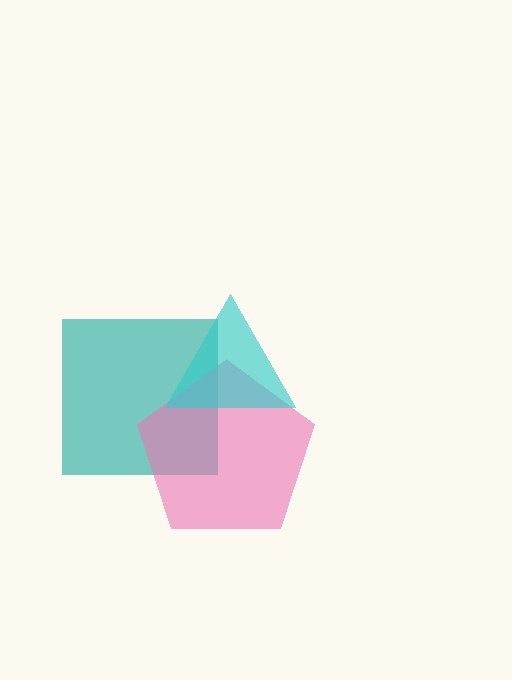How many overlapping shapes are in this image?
There are 3 overlapping shapes in the image.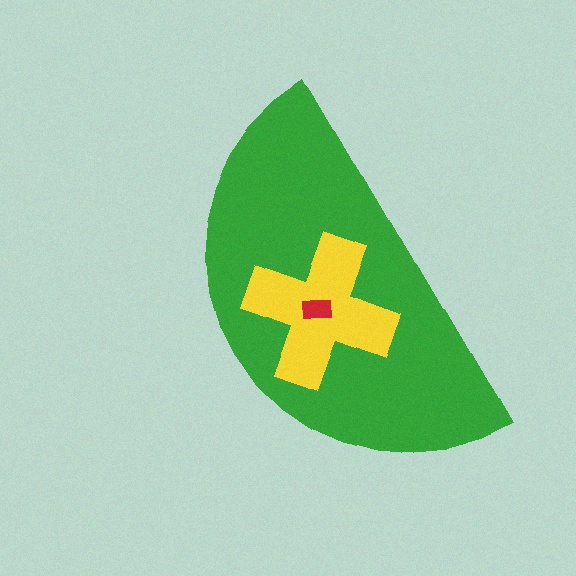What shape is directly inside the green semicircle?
The yellow cross.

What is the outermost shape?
The green semicircle.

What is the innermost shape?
The red rectangle.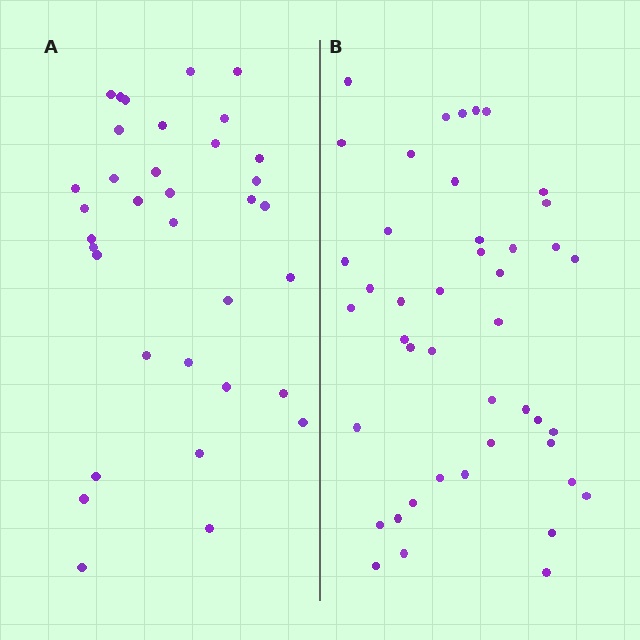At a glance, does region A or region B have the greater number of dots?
Region B (the right region) has more dots.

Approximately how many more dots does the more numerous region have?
Region B has roughly 8 or so more dots than region A.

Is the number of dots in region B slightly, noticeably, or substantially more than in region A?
Region B has noticeably more, but not dramatically so. The ratio is roughly 1.3 to 1.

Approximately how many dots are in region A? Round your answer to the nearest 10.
About 40 dots. (The exact count is 35, which rounds to 40.)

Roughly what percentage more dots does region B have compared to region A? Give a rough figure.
About 25% more.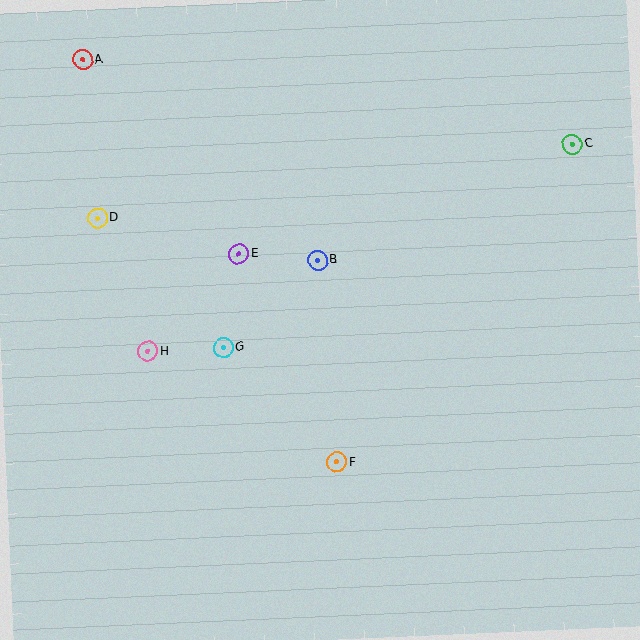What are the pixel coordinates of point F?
Point F is at (337, 462).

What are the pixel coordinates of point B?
Point B is at (318, 260).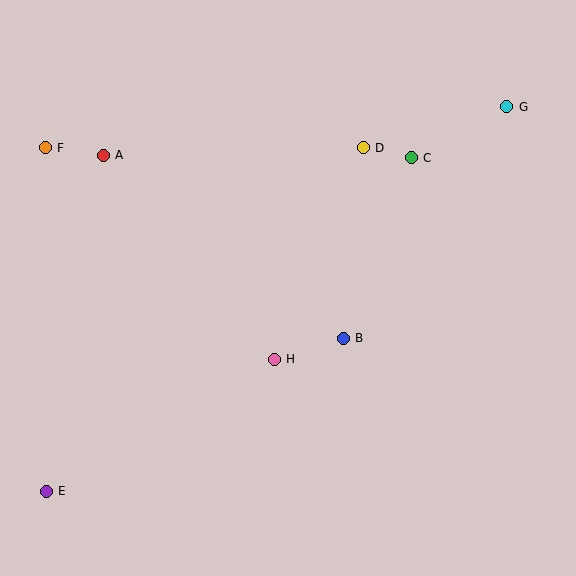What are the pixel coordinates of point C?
Point C is at (411, 158).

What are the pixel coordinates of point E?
Point E is at (46, 491).